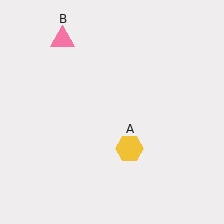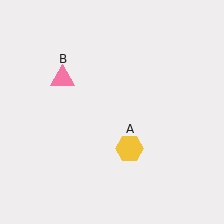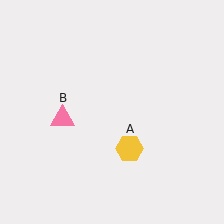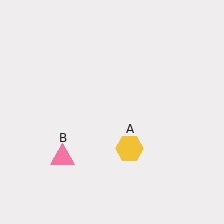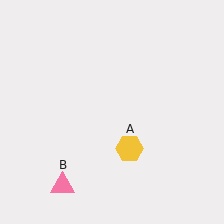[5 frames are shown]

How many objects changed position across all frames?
1 object changed position: pink triangle (object B).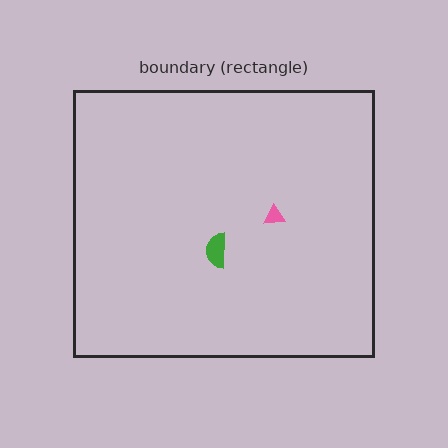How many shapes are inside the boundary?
2 inside, 0 outside.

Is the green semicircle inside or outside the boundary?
Inside.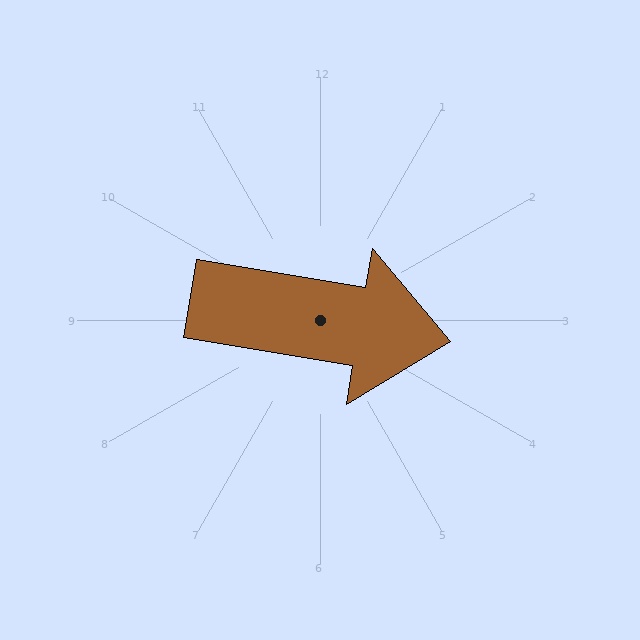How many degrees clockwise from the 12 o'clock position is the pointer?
Approximately 99 degrees.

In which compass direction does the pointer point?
East.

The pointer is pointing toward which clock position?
Roughly 3 o'clock.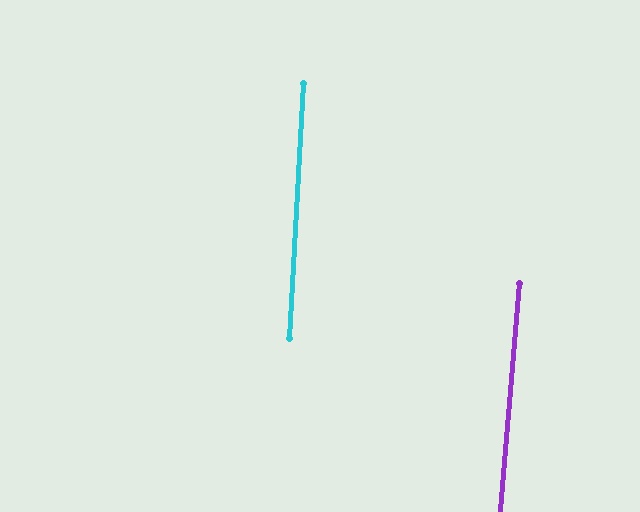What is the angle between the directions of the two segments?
Approximately 1 degree.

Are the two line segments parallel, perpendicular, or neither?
Parallel — their directions differ by only 1.5°.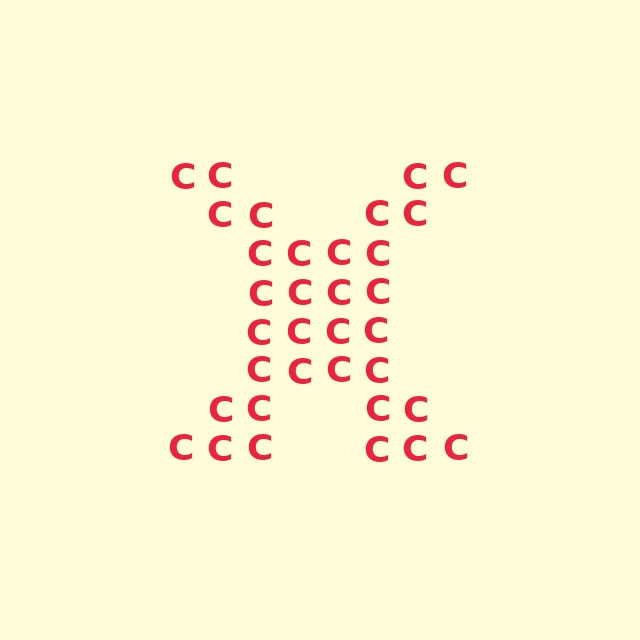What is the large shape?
The large shape is the letter X.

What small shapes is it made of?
It is made of small letter C's.